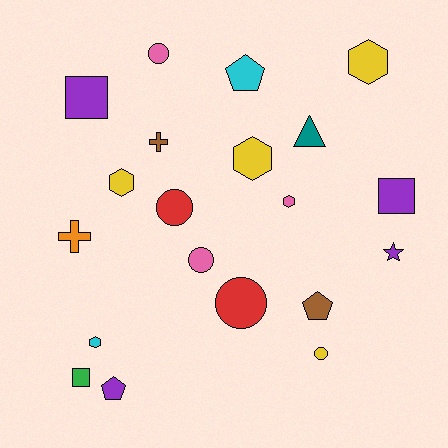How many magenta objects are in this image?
There are no magenta objects.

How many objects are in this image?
There are 20 objects.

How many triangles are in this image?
There is 1 triangle.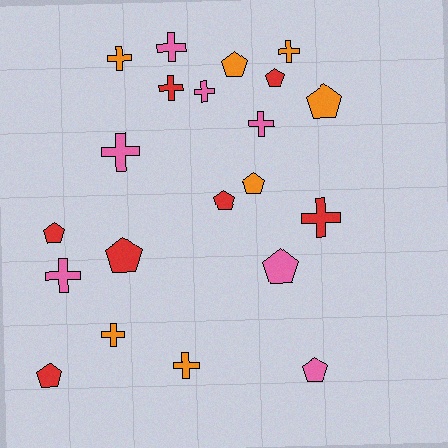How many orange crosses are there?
There are 4 orange crosses.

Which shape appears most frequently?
Cross, with 11 objects.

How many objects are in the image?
There are 21 objects.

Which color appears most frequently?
Red, with 7 objects.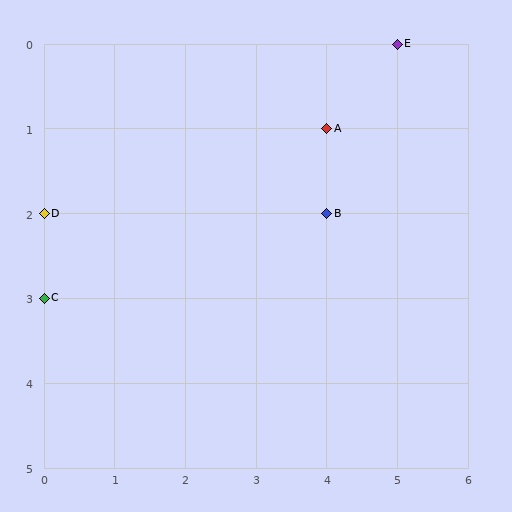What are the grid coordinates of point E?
Point E is at grid coordinates (5, 0).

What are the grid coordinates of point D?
Point D is at grid coordinates (0, 2).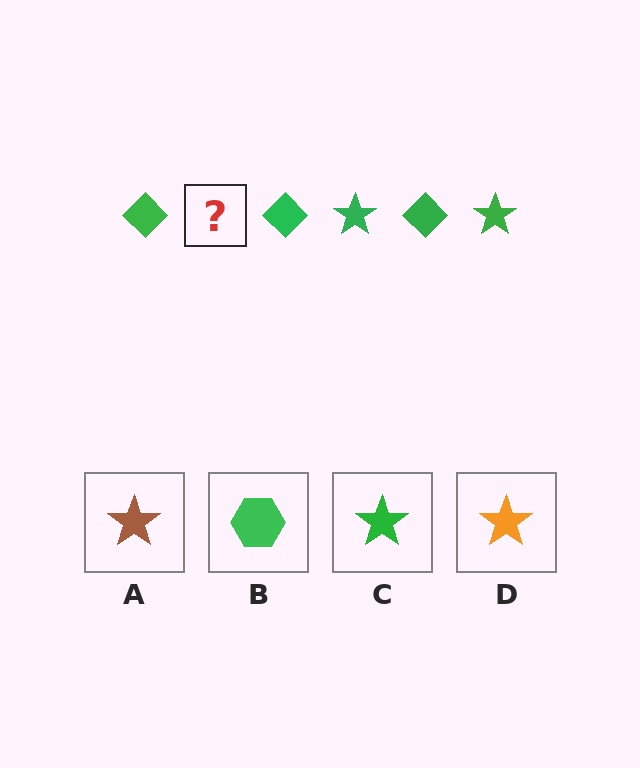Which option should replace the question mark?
Option C.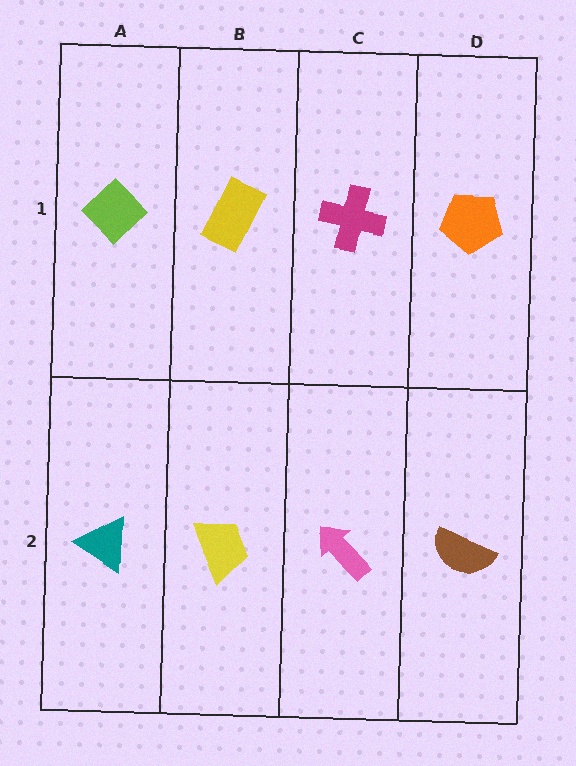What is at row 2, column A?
A teal triangle.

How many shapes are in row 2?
4 shapes.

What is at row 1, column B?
A yellow rectangle.